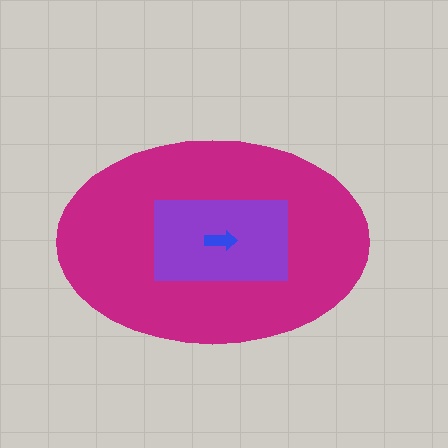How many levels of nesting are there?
3.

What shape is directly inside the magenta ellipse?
The purple rectangle.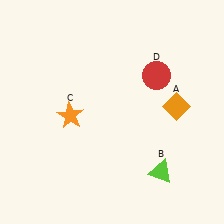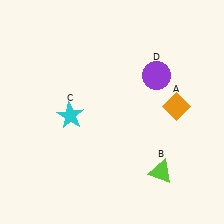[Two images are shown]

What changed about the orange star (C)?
In Image 1, C is orange. In Image 2, it changed to cyan.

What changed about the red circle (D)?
In Image 1, D is red. In Image 2, it changed to purple.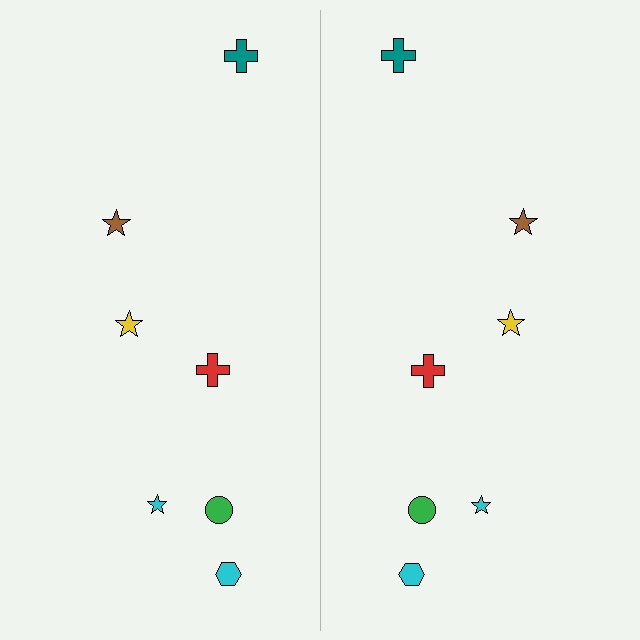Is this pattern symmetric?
Yes, this pattern has bilateral (reflection) symmetry.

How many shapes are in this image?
There are 14 shapes in this image.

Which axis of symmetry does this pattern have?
The pattern has a vertical axis of symmetry running through the center of the image.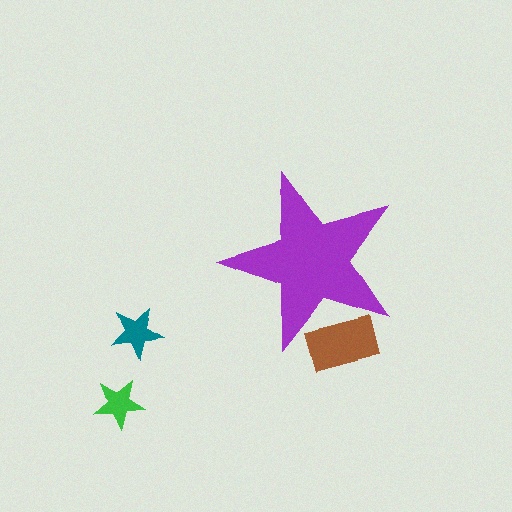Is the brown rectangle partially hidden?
Yes, the brown rectangle is partially hidden behind the purple star.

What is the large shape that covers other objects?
A purple star.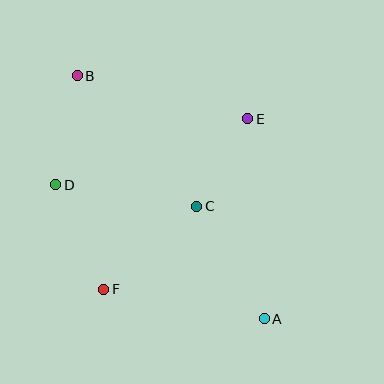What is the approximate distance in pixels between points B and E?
The distance between B and E is approximately 176 pixels.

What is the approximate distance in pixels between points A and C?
The distance between A and C is approximately 131 pixels.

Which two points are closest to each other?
Points C and E are closest to each other.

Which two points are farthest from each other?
Points A and B are farthest from each other.